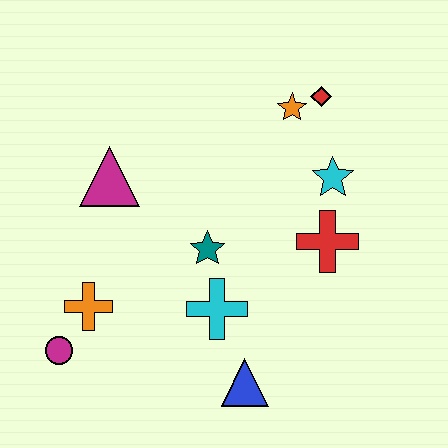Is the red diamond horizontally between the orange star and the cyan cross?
No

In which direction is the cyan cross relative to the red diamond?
The cyan cross is below the red diamond.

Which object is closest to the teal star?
The cyan cross is closest to the teal star.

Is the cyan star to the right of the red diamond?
Yes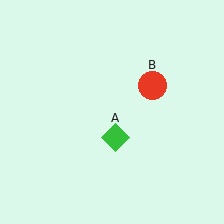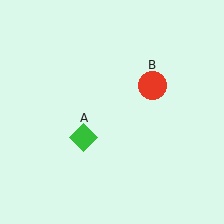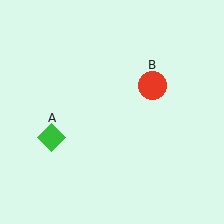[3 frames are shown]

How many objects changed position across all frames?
1 object changed position: green diamond (object A).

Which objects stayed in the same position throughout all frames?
Red circle (object B) remained stationary.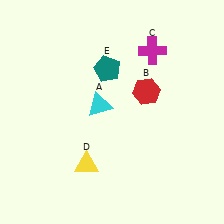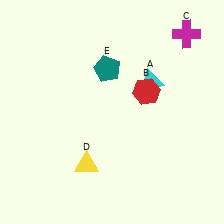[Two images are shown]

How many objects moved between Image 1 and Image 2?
2 objects moved between the two images.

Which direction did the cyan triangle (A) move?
The cyan triangle (A) moved right.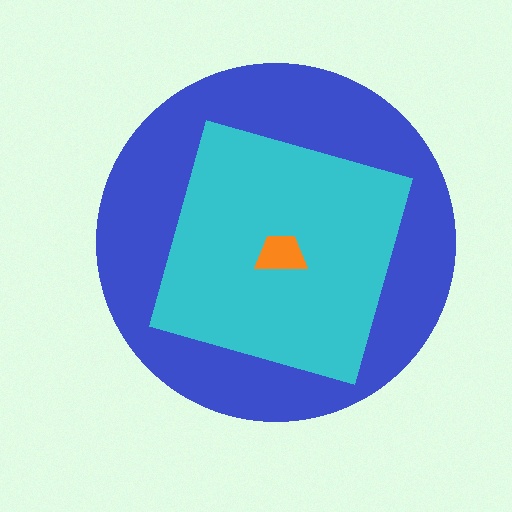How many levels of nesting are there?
3.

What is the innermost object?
The orange trapezoid.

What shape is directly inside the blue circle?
The cyan square.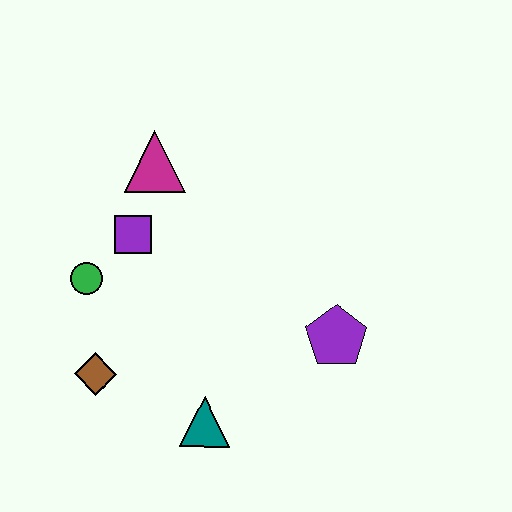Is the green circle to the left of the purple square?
Yes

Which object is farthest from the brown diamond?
The purple pentagon is farthest from the brown diamond.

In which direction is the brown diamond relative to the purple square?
The brown diamond is below the purple square.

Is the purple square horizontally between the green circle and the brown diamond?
No